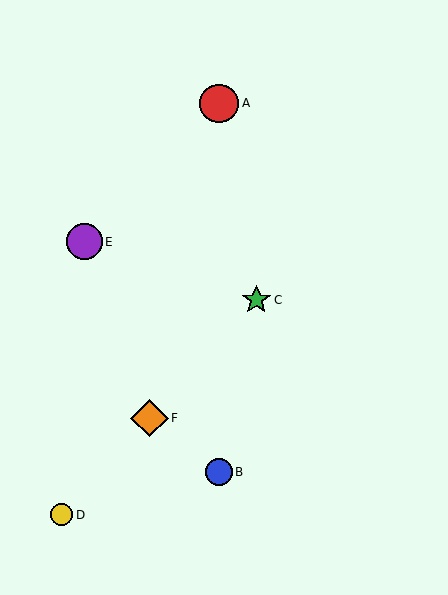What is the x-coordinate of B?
Object B is at x≈219.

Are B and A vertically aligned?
Yes, both are at x≈219.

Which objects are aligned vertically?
Objects A, B are aligned vertically.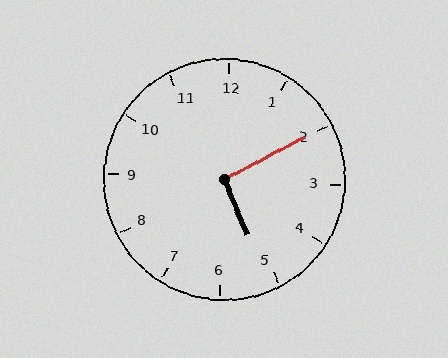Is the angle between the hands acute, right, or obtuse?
It is right.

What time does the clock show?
5:10.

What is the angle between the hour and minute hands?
Approximately 95 degrees.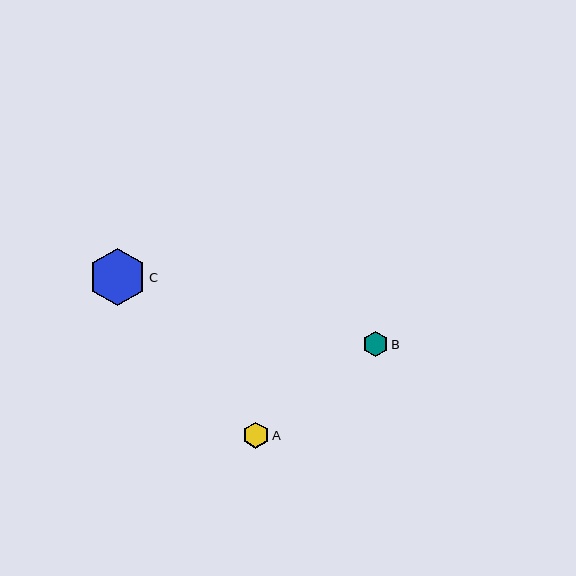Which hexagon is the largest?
Hexagon C is the largest with a size of approximately 57 pixels.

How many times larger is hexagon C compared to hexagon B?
Hexagon C is approximately 2.2 times the size of hexagon B.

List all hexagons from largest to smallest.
From largest to smallest: C, A, B.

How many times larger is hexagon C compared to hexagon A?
Hexagon C is approximately 2.2 times the size of hexagon A.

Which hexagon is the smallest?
Hexagon B is the smallest with a size of approximately 25 pixels.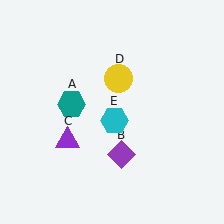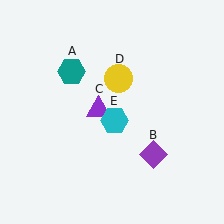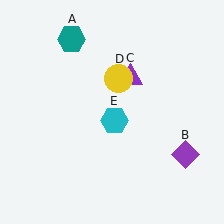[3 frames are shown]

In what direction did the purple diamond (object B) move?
The purple diamond (object B) moved right.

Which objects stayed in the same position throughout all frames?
Yellow circle (object D) and cyan hexagon (object E) remained stationary.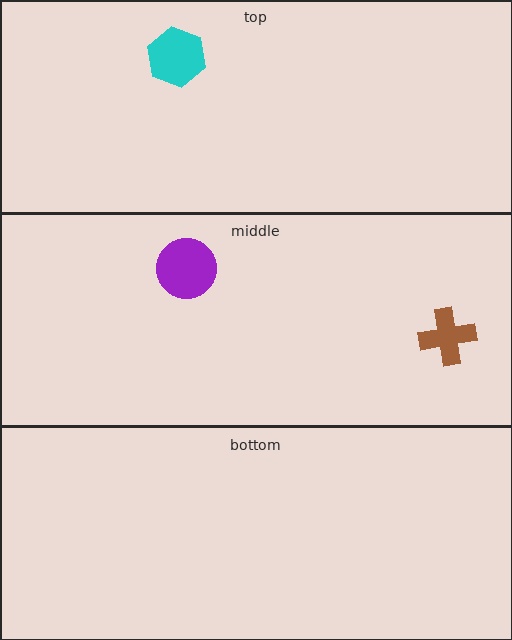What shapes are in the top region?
The cyan hexagon.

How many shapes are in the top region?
1.